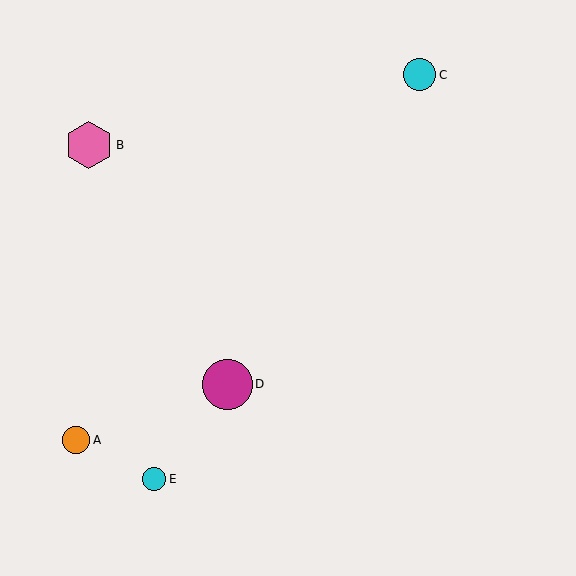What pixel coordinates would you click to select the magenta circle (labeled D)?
Click at (227, 384) to select the magenta circle D.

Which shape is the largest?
The magenta circle (labeled D) is the largest.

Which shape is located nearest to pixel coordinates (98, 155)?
The pink hexagon (labeled B) at (89, 145) is nearest to that location.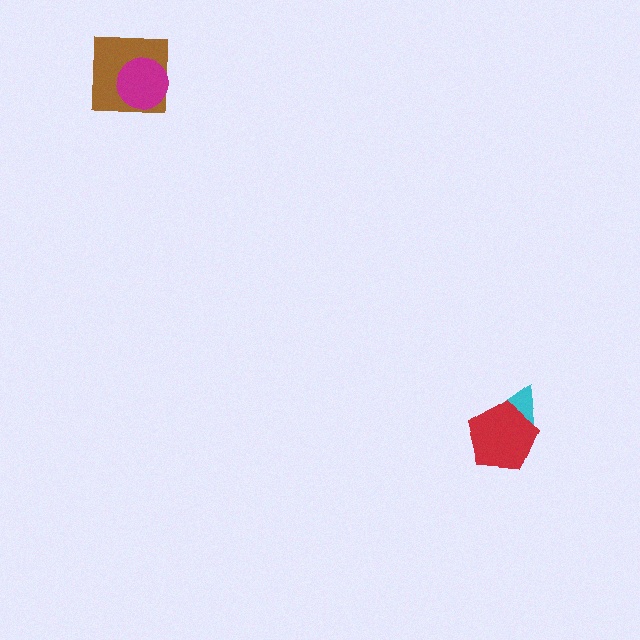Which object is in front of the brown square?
The magenta circle is in front of the brown square.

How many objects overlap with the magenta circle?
1 object overlaps with the magenta circle.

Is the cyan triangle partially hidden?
Yes, it is partially covered by another shape.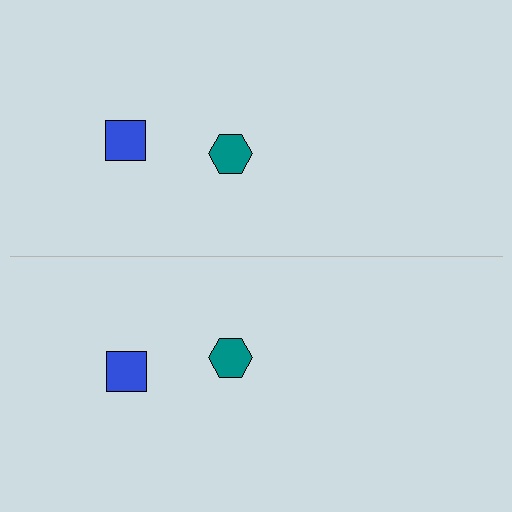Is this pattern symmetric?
Yes, this pattern has bilateral (reflection) symmetry.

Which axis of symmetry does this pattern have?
The pattern has a horizontal axis of symmetry running through the center of the image.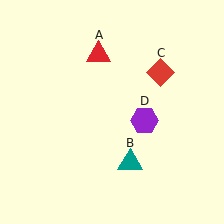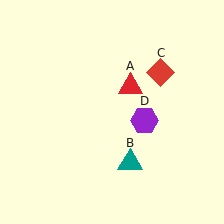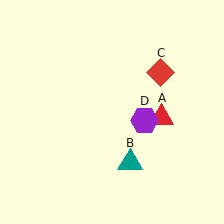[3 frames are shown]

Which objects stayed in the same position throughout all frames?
Teal triangle (object B) and red diamond (object C) and purple hexagon (object D) remained stationary.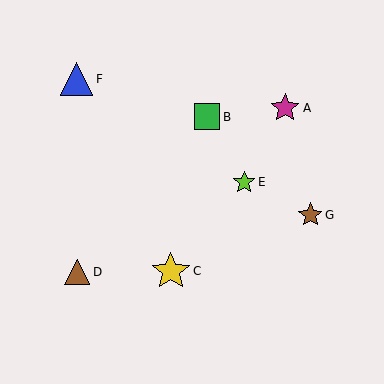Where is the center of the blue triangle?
The center of the blue triangle is at (76, 79).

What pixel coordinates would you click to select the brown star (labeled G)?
Click at (310, 215) to select the brown star G.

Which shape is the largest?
The yellow star (labeled C) is the largest.